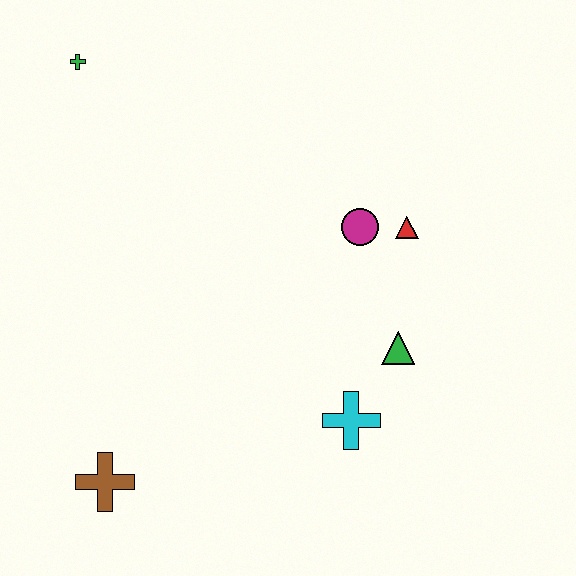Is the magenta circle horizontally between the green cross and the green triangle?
Yes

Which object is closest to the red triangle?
The magenta circle is closest to the red triangle.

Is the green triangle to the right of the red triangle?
No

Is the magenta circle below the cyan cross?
No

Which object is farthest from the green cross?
The cyan cross is farthest from the green cross.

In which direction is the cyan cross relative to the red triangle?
The cyan cross is below the red triangle.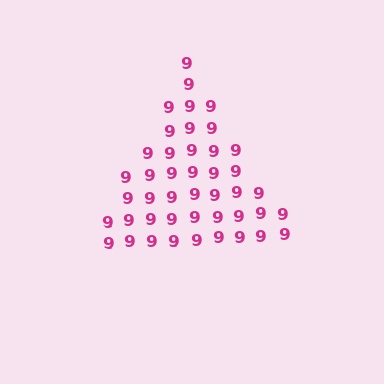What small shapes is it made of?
It is made of small digit 9's.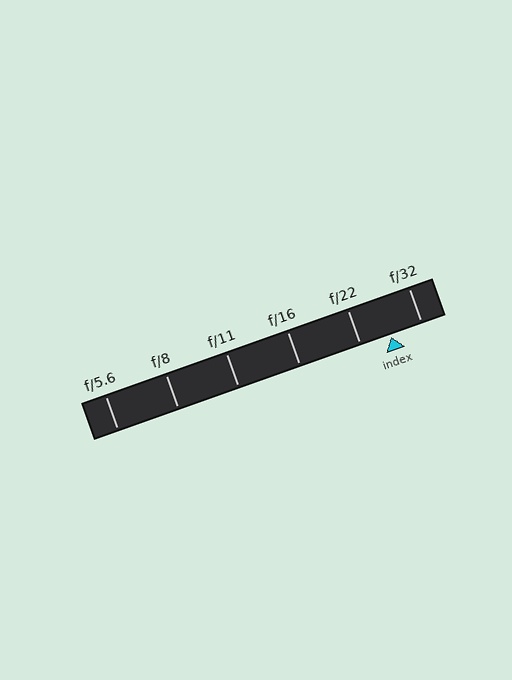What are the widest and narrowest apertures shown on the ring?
The widest aperture shown is f/5.6 and the narrowest is f/32.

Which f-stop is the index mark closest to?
The index mark is closest to f/32.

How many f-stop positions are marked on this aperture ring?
There are 6 f-stop positions marked.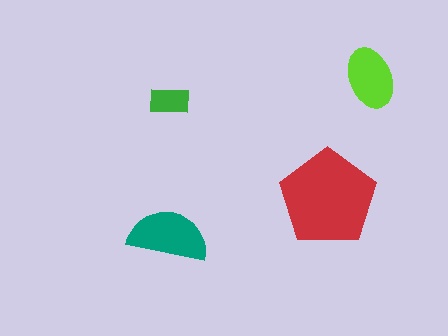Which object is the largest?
The red pentagon.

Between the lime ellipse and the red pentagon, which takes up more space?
The red pentagon.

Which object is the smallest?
The green rectangle.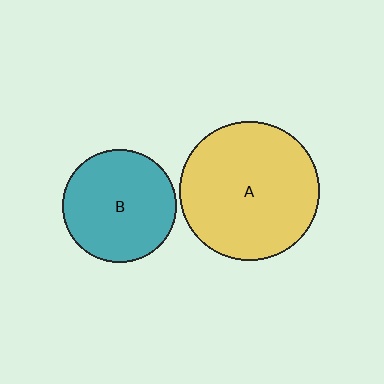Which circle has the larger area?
Circle A (yellow).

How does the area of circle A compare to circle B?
Approximately 1.5 times.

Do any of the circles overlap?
No, none of the circles overlap.